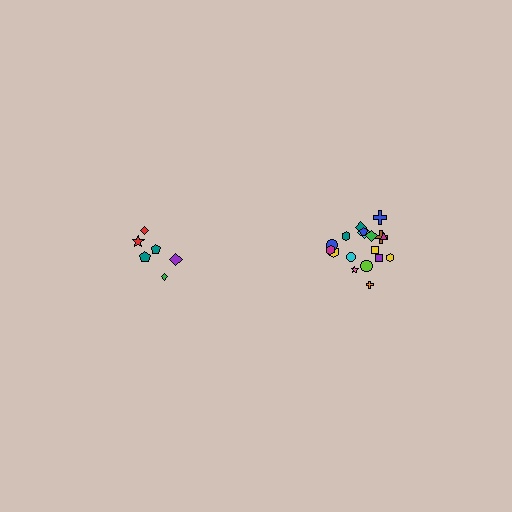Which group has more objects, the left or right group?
The right group.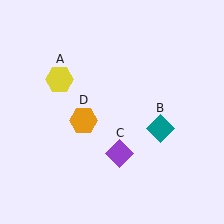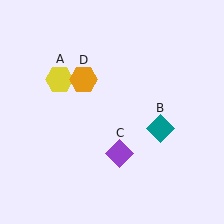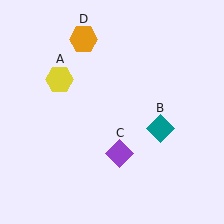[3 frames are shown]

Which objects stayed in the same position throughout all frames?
Yellow hexagon (object A) and teal diamond (object B) and purple diamond (object C) remained stationary.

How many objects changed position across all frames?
1 object changed position: orange hexagon (object D).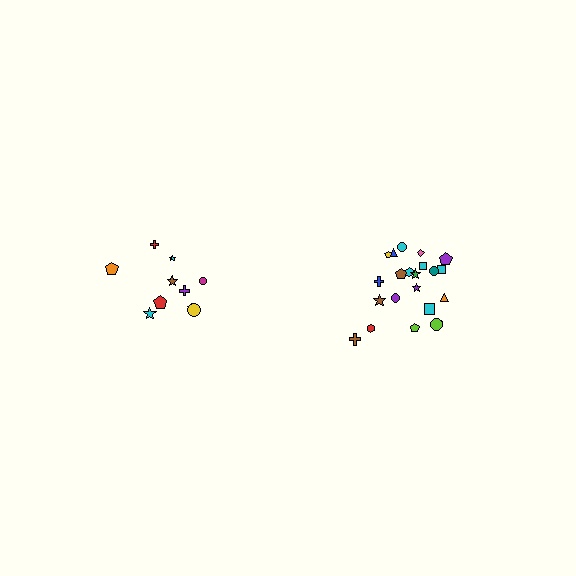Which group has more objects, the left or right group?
The right group.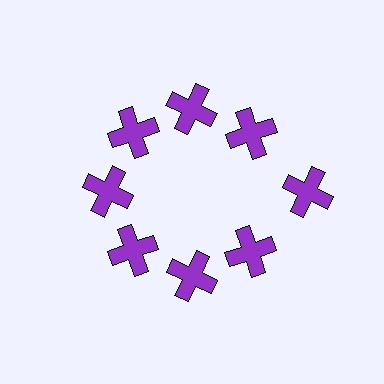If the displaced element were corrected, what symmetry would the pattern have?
It would have 8-fold rotational symmetry — the pattern would map onto itself every 45 degrees.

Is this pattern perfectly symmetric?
No. The 8 purple crosses are arranged in a ring, but one element near the 3 o'clock position is pushed outward from the center, breaking the 8-fold rotational symmetry.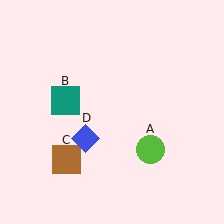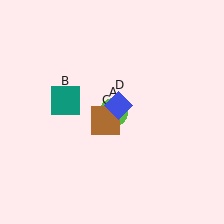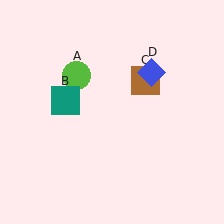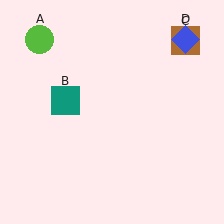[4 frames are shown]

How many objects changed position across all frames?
3 objects changed position: lime circle (object A), brown square (object C), blue diamond (object D).